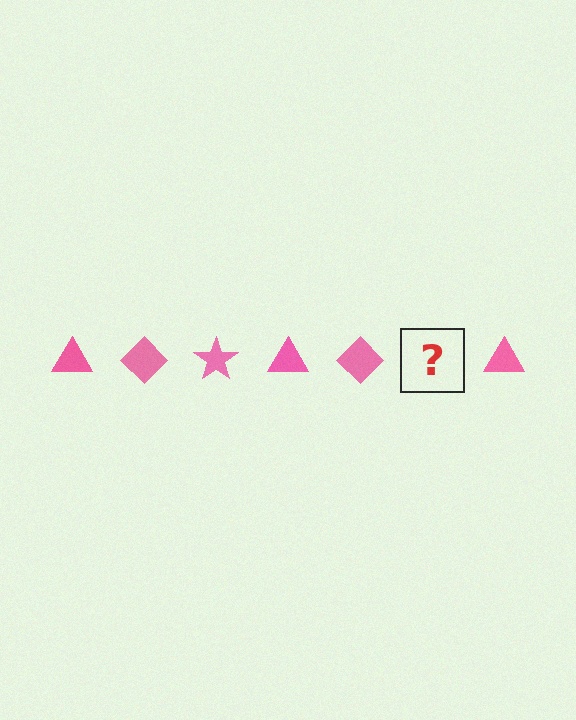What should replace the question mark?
The question mark should be replaced with a pink star.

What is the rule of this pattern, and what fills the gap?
The rule is that the pattern cycles through triangle, diamond, star shapes in pink. The gap should be filled with a pink star.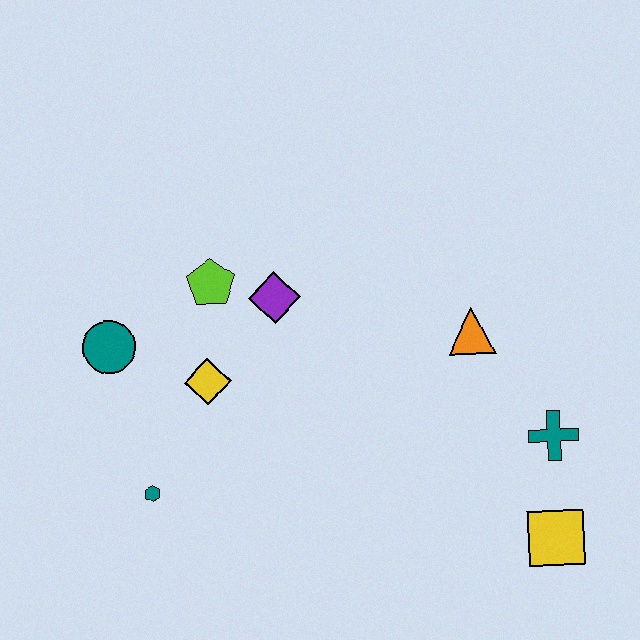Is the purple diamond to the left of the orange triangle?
Yes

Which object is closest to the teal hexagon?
The yellow diamond is closest to the teal hexagon.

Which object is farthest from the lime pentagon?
The yellow square is farthest from the lime pentagon.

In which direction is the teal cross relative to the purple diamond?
The teal cross is to the right of the purple diamond.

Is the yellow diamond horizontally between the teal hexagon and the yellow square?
Yes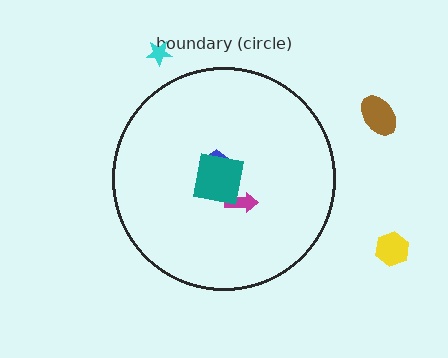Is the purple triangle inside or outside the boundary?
Inside.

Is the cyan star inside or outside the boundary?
Outside.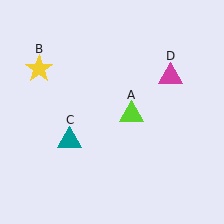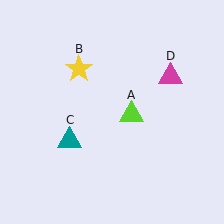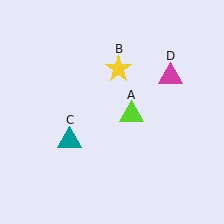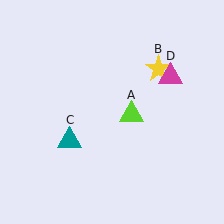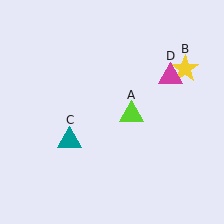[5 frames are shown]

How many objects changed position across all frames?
1 object changed position: yellow star (object B).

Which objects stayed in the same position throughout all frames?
Lime triangle (object A) and teal triangle (object C) and magenta triangle (object D) remained stationary.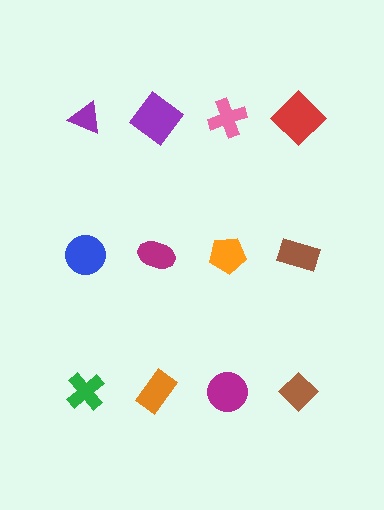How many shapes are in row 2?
4 shapes.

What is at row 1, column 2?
A purple diamond.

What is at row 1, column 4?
A red diamond.